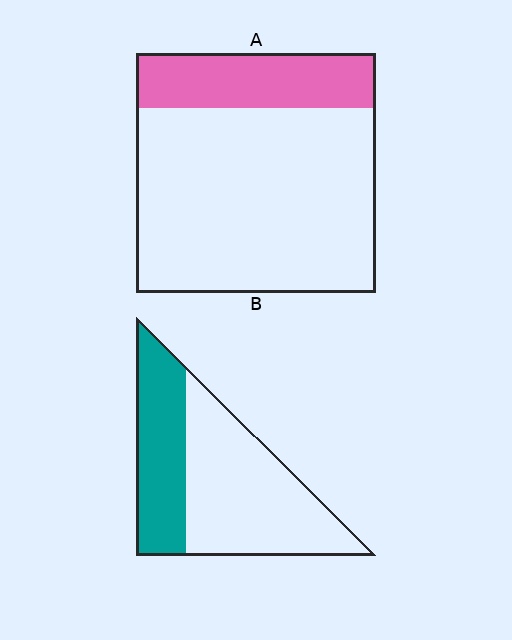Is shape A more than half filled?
No.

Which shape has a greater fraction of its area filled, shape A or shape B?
Shape B.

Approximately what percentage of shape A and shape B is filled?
A is approximately 25% and B is approximately 35%.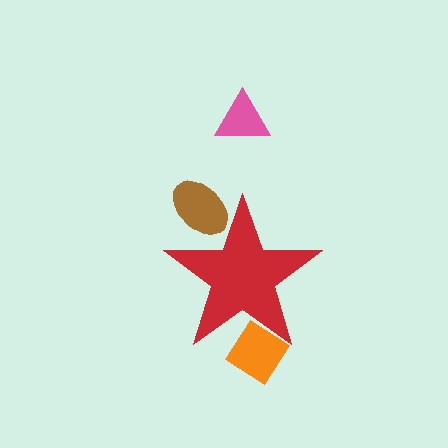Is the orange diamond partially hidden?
Yes, the orange diamond is partially hidden behind the red star.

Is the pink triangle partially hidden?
No, the pink triangle is fully visible.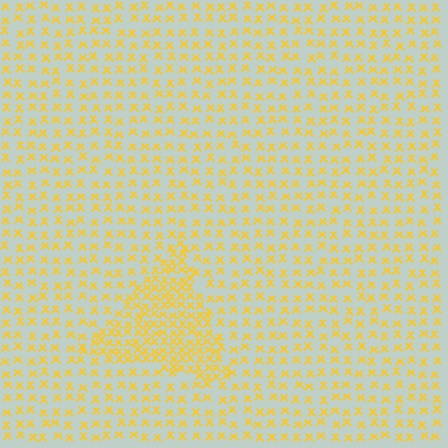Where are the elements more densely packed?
The elements are more densely packed inside the triangle boundary.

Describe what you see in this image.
The image contains small yellow elements arranged at two different densities. A triangle-shaped region is visible where the elements are more densely packed than the surrounding area.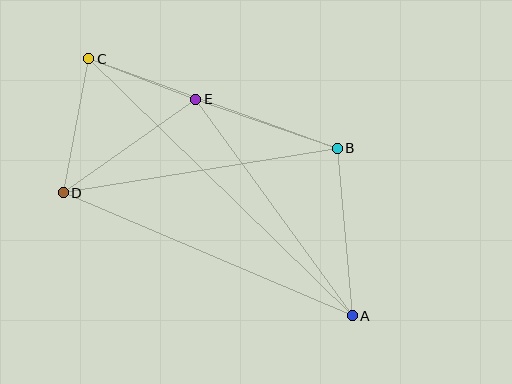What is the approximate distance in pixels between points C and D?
The distance between C and D is approximately 137 pixels.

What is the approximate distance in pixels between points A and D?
The distance between A and D is approximately 314 pixels.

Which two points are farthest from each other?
Points A and C are farthest from each other.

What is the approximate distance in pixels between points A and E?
The distance between A and E is approximately 267 pixels.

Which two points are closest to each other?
Points C and E are closest to each other.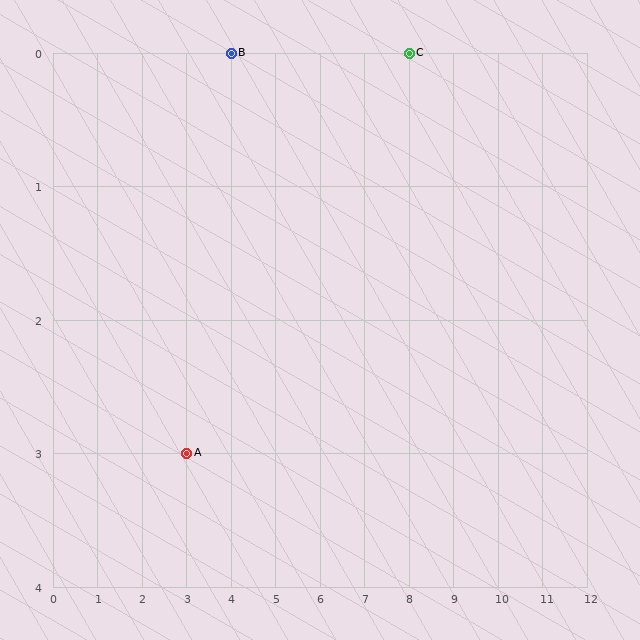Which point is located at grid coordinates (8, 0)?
Point C is at (8, 0).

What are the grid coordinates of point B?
Point B is at grid coordinates (4, 0).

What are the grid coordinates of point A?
Point A is at grid coordinates (3, 3).